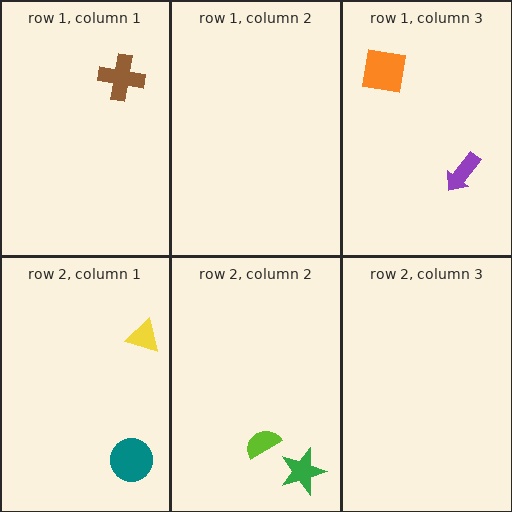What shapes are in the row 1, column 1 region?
The brown cross.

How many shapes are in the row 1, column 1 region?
1.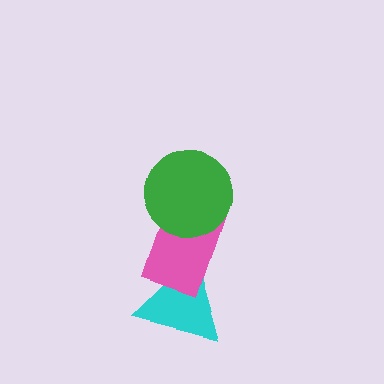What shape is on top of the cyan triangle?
The pink rectangle is on top of the cyan triangle.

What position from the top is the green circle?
The green circle is 1st from the top.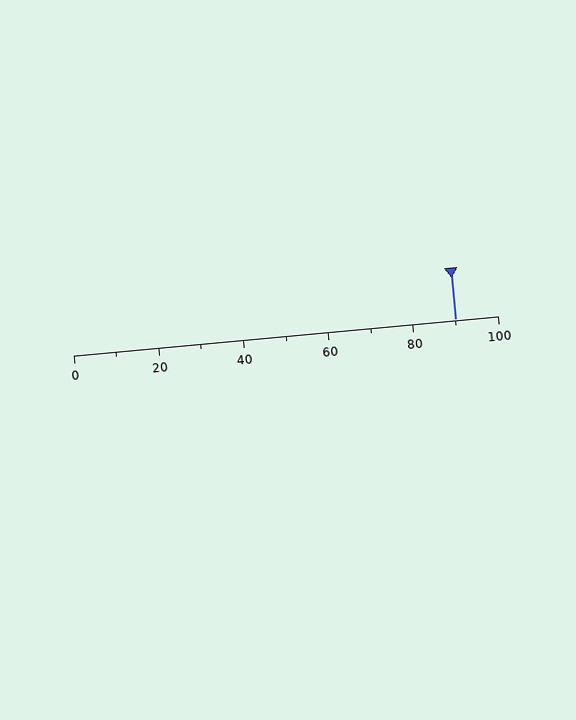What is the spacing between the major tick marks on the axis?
The major ticks are spaced 20 apart.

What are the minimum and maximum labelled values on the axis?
The axis runs from 0 to 100.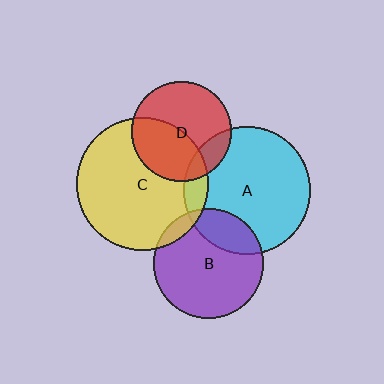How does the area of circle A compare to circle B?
Approximately 1.4 times.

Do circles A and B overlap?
Yes.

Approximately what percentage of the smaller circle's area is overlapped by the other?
Approximately 20%.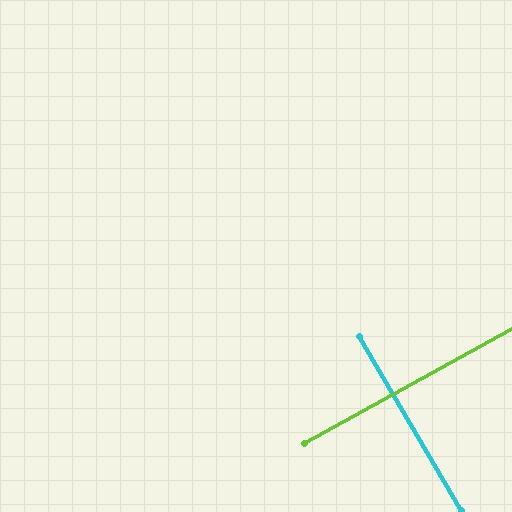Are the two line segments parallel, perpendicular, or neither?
Perpendicular — they meet at approximately 88°.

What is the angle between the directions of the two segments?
Approximately 88 degrees.